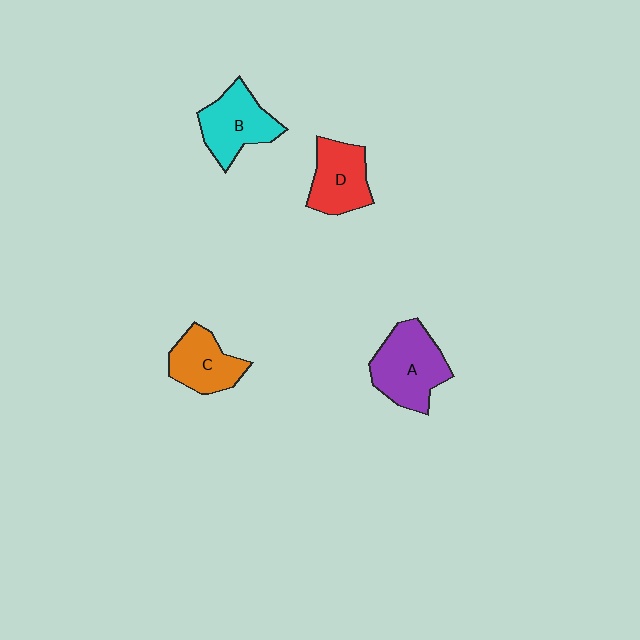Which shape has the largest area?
Shape A (purple).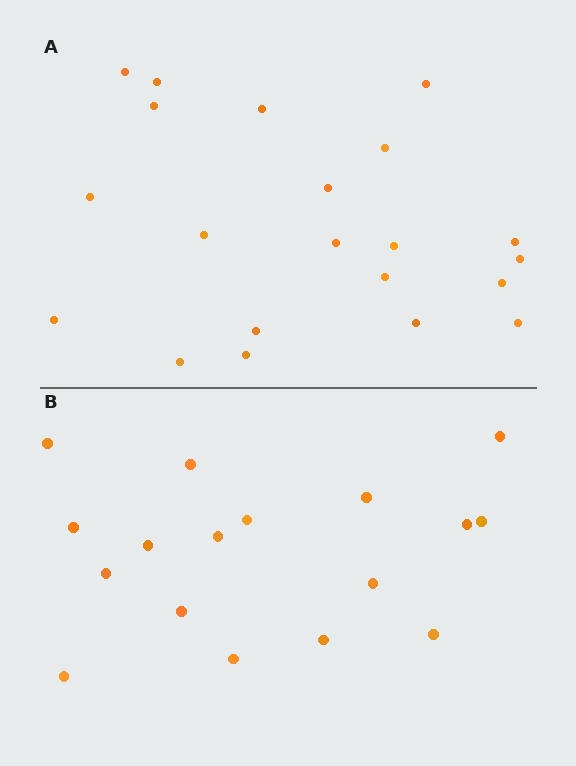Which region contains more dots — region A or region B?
Region A (the top region) has more dots.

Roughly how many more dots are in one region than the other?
Region A has about 4 more dots than region B.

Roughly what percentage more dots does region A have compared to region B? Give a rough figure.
About 25% more.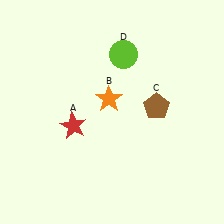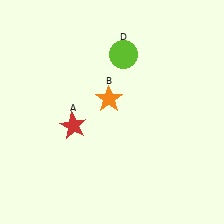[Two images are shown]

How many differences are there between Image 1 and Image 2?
There is 1 difference between the two images.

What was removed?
The brown pentagon (C) was removed in Image 2.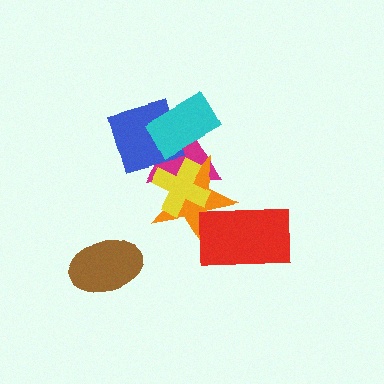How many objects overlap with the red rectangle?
1 object overlaps with the red rectangle.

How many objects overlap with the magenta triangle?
4 objects overlap with the magenta triangle.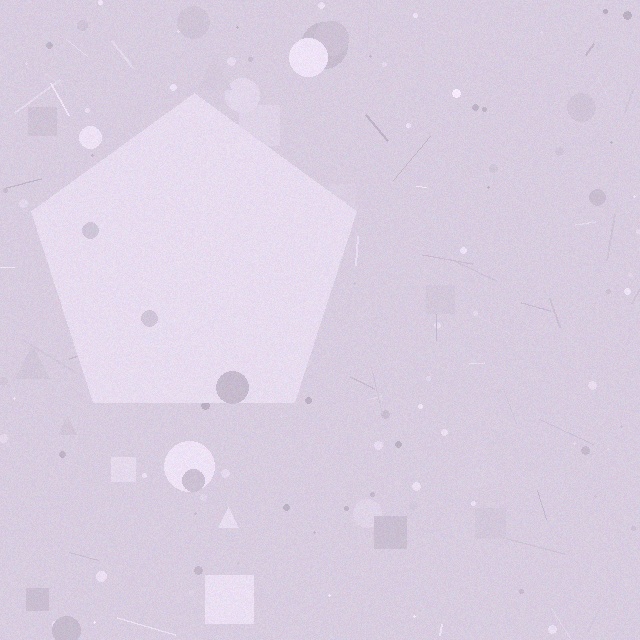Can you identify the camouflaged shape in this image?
The camouflaged shape is a pentagon.